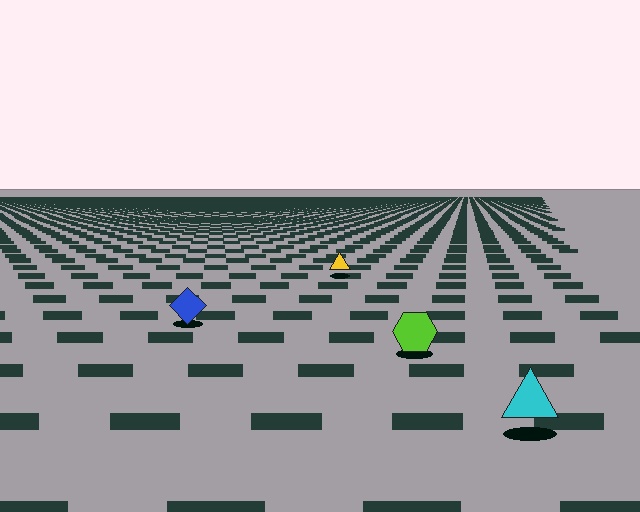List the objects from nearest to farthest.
From nearest to farthest: the cyan triangle, the lime hexagon, the blue diamond, the yellow triangle.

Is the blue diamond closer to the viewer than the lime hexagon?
No. The lime hexagon is closer — you can tell from the texture gradient: the ground texture is coarser near it.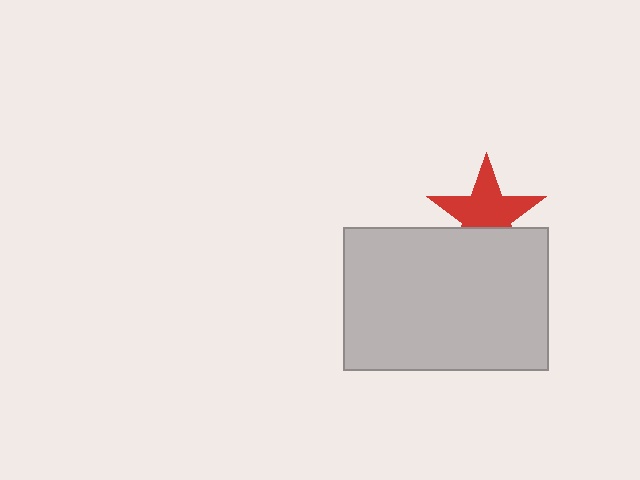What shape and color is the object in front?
The object in front is a light gray rectangle.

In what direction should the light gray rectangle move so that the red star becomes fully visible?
The light gray rectangle should move down. That is the shortest direction to clear the overlap and leave the red star fully visible.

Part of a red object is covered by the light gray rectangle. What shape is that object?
It is a star.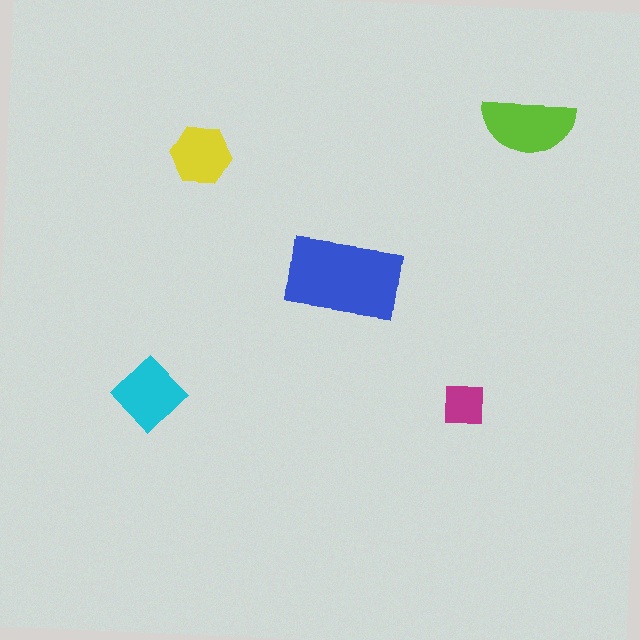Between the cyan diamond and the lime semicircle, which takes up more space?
The lime semicircle.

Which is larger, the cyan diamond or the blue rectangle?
The blue rectangle.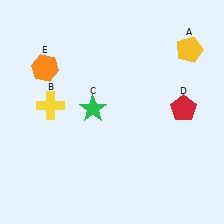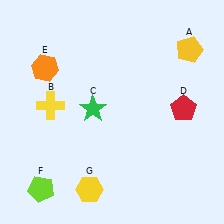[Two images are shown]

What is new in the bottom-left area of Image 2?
A lime pentagon (F) was added in the bottom-left area of Image 2.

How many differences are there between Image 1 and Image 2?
There are 2 differences between the two images.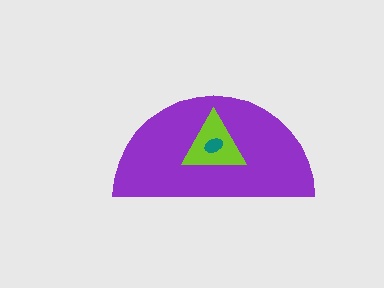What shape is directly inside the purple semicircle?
The lime triangle.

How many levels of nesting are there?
3.